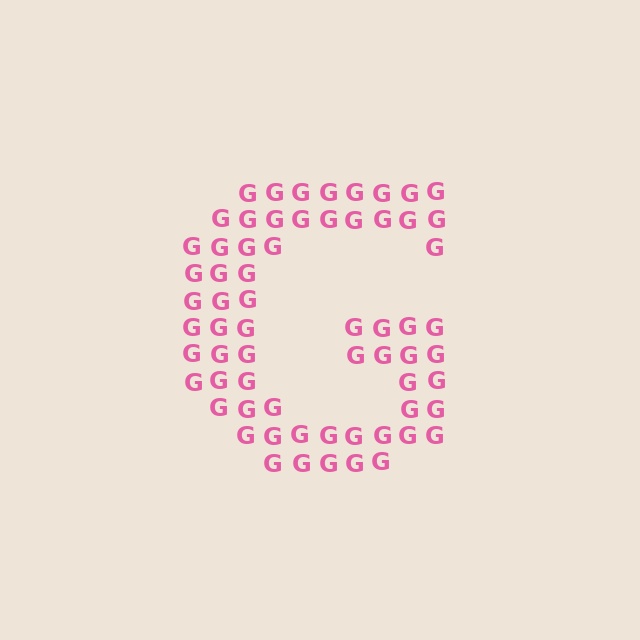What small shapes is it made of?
It is made of small letter G's.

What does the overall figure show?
The overall figure shows the letter G.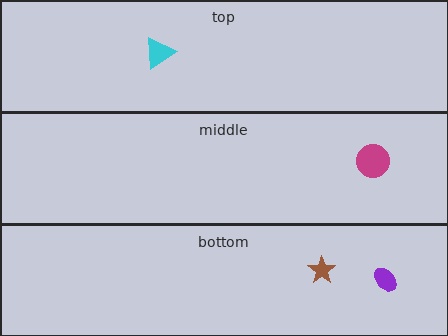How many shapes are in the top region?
1.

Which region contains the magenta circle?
The middle region.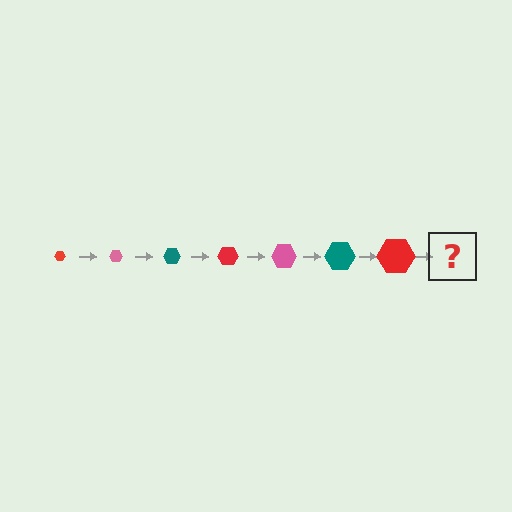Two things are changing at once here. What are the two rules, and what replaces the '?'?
The two rules are that the hexagon grows larger each step and the color cycles through red, pink, and teal. The '?' should be a pink hexagon, larger than the previous one.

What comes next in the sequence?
The next element should be a pink hexagon, larger than the previous one.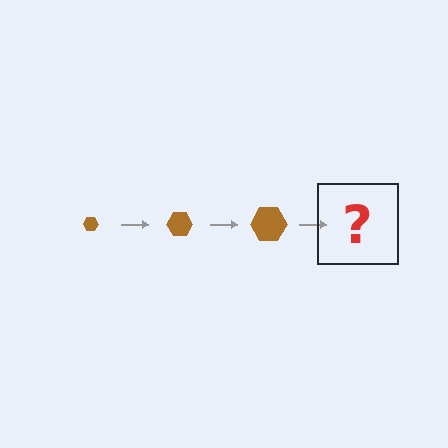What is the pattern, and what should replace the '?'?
The pattern is that the hexagon gets progressively larger each step. The '?' should be a brown hexagon, larger than the previous one.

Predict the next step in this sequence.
The next step is a brown hexagon, larger than the previous one.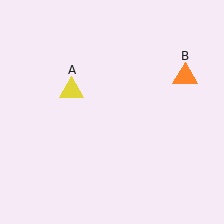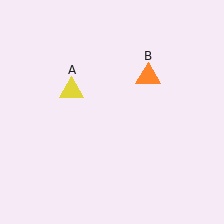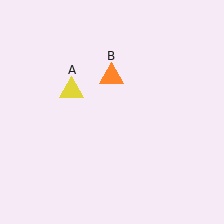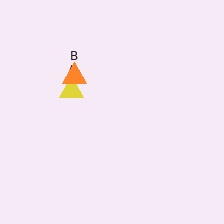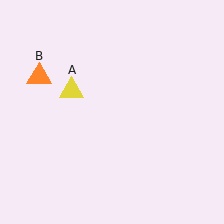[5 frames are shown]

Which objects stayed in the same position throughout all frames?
Yellow triangle (object A) remained stationary.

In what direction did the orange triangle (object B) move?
The orange triangle (object B) moved left.